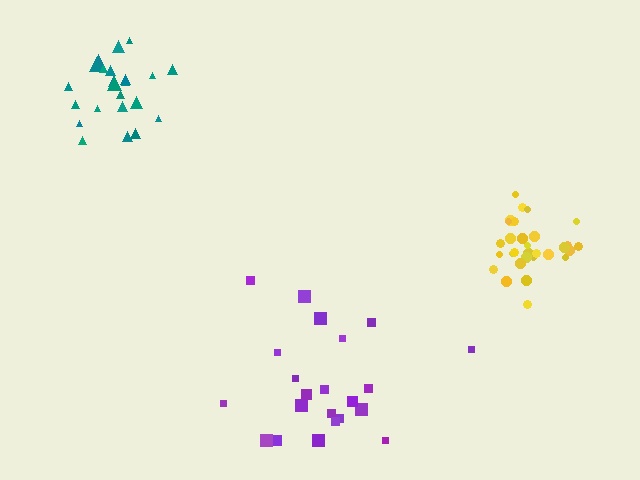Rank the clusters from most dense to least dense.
yellow, teal, purple.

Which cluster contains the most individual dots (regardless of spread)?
Yellow (30).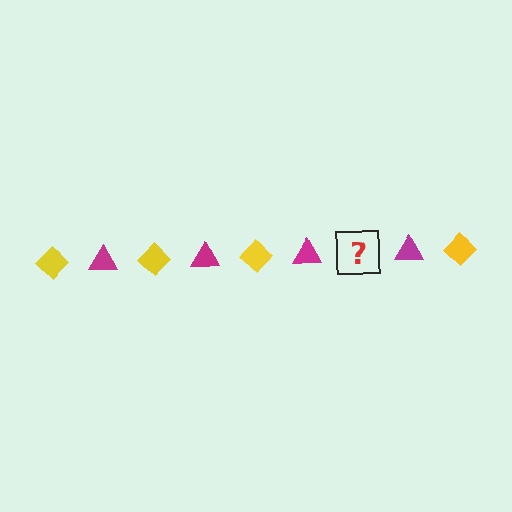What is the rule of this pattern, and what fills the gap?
The rule is that the pattern alternates between yellow diamond and magenta triangle. The gap should be filled with a yellow diamond.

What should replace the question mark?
The question mark should be replaced with a yellow diamond.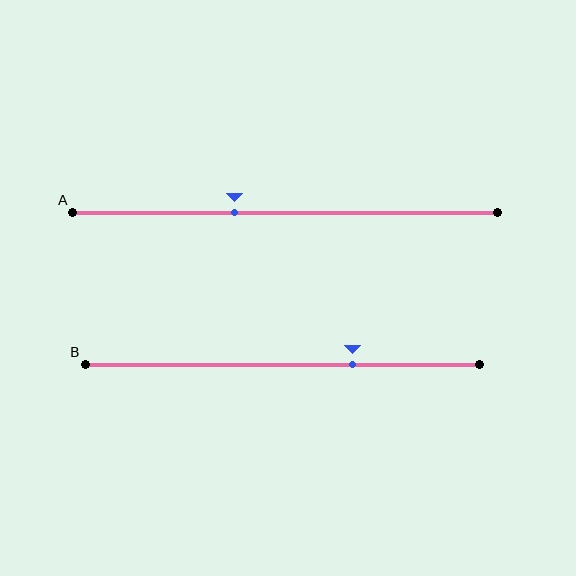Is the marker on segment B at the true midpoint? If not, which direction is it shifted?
No, the marker on segment B is shifted to the right by about 18% of the segment length.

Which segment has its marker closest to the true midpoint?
Segment A has its marker closest to the true midpoint.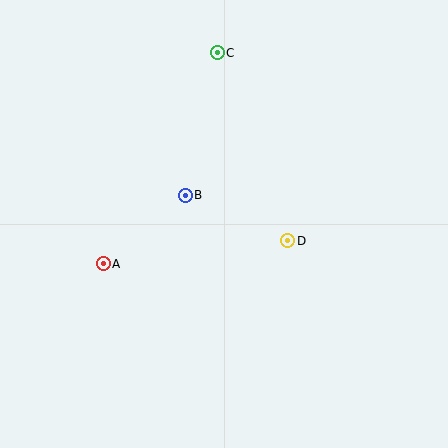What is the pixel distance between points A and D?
The distance between A and D is 186 pixels.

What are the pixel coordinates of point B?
Point B is at (185, 195).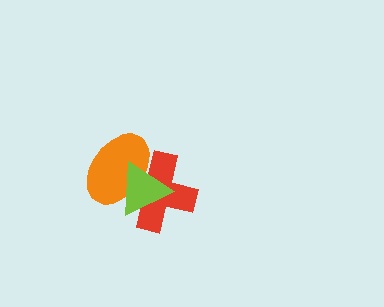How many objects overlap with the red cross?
2 objects overlap with the red cross.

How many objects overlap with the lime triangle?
2 objects overlap with the lime triangle.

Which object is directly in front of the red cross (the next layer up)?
The orange ellipse is directly in front of the red cross.